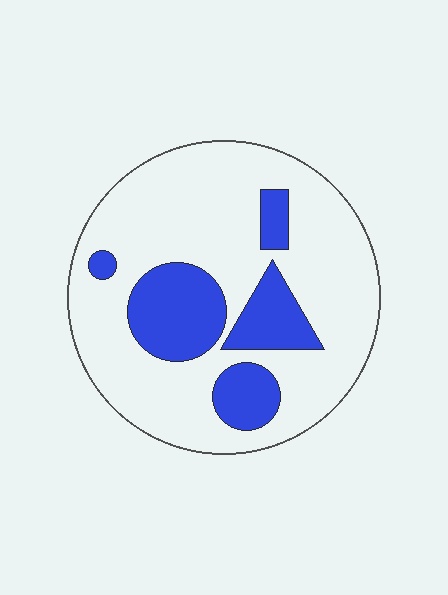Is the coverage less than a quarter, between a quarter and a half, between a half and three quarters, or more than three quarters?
Less than a quarter.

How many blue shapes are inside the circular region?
5.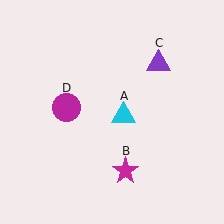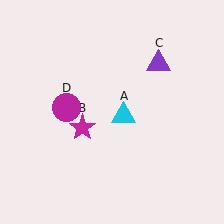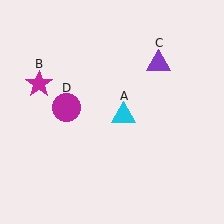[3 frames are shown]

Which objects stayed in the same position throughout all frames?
Cyan triangle (object A) and purple triangle (object C) and magenta circle (object D) remained stationary.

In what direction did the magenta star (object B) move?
The magenta star (object B) moved up and to the left.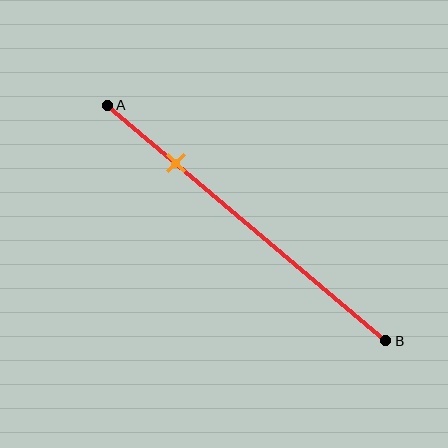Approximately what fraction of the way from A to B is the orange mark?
The orange mark is approximately 25% of the way from A to B.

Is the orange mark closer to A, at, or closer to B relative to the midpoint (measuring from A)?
The orange mark is closer to point A than the midpoint of segment AB.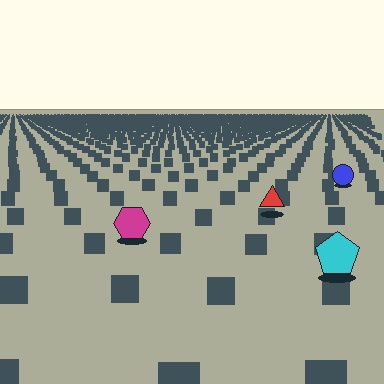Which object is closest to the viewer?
The cyan pentagon is closest. The texture marks near it are larger and more spread out.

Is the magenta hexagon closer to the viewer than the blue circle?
Yes. The magenta hexagon is closer — you can tell from the texture gradient: the ground texture is coarser near it.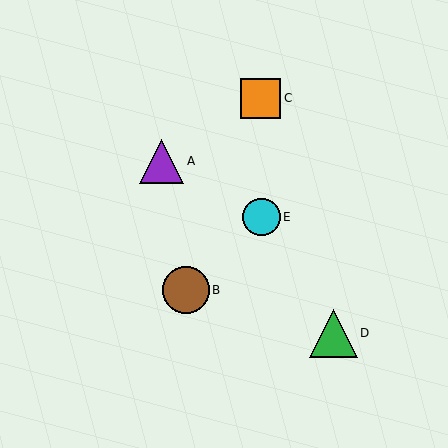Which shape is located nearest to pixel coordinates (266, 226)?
The cyan circle (labeled E) at (262, 217) is nearest to that location.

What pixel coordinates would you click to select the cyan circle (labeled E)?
Click at (262, 217) to select the cyan circle E.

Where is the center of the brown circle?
The center of the brown circle is at (186, 290).